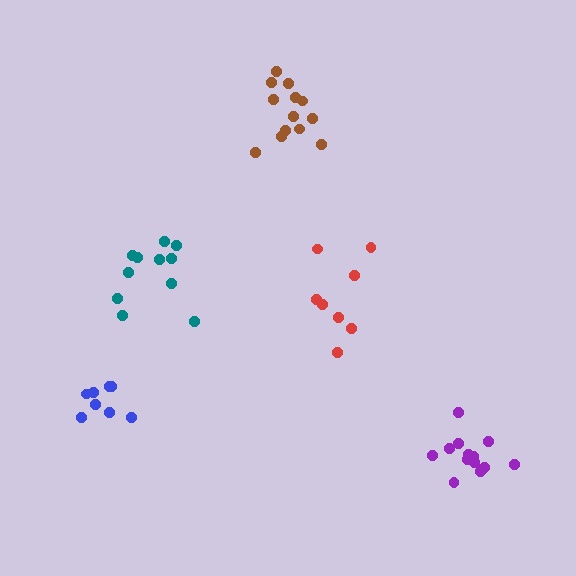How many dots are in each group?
Group 1: 11 dots, Group 2: 13 dots, Group 3: 8 dots, Group 4: 8 dots, Group 5: 13 dots (53 total).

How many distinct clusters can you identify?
There are 5 distinct clusters.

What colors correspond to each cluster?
The clusters are colored: teal, brown, blue, red, purple.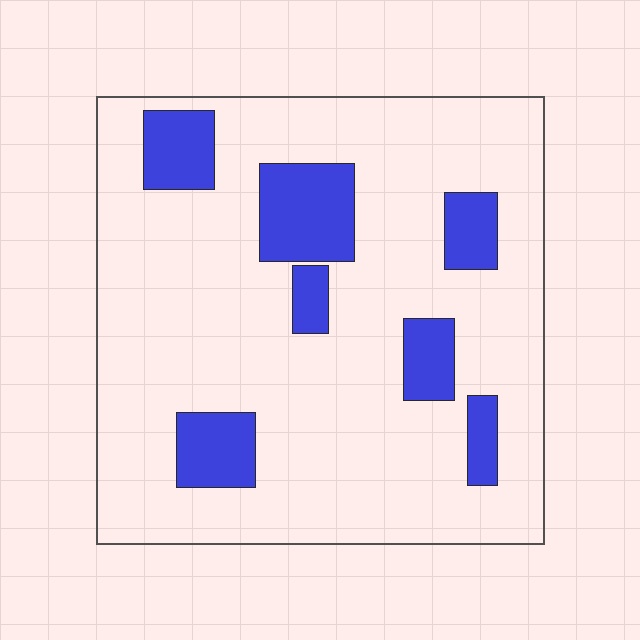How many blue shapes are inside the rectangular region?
7.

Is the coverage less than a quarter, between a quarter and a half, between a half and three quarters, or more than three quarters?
Less than a quarter.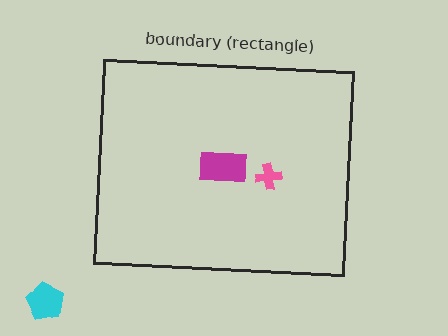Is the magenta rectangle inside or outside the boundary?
Inside.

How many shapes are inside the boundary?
2 inside, 1 outside.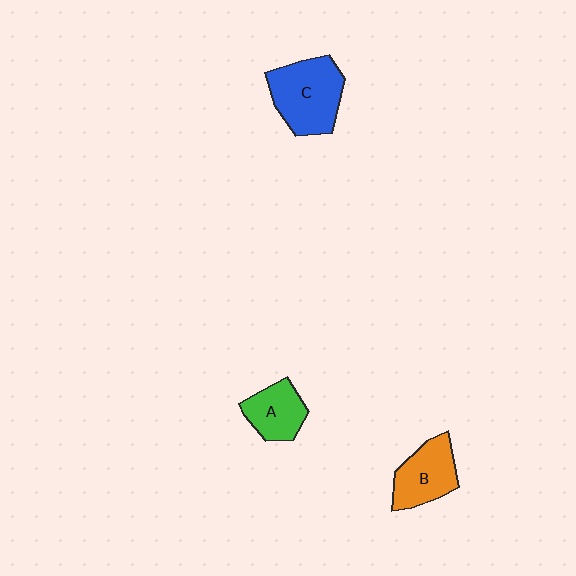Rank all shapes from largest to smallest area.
From largest to smallest: C (blue), B (orange), A (green).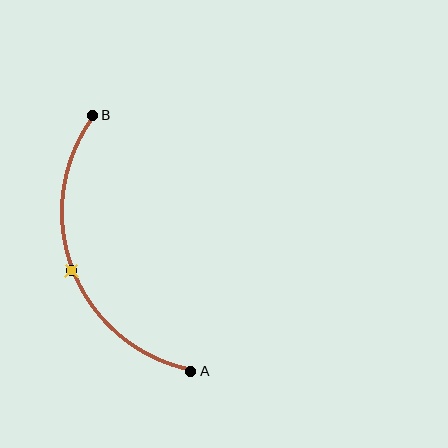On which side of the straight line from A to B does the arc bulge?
The arc bulges to the left of the straight line connecting A and B.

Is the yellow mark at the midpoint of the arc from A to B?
Yes. The yellow mark lies on the arc at equal arc-length from both A and B — it is the arc midpoint.